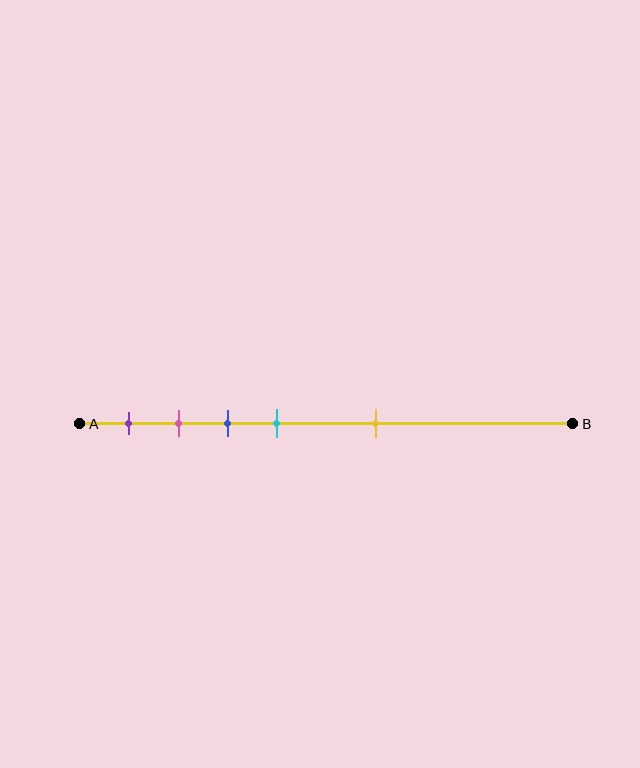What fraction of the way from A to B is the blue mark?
The blue mark is approximately 30% (0.3) of the way from A to B.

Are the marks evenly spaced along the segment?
No, the marks are not evenly spaced.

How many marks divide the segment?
There are 5 marks dividing the segment.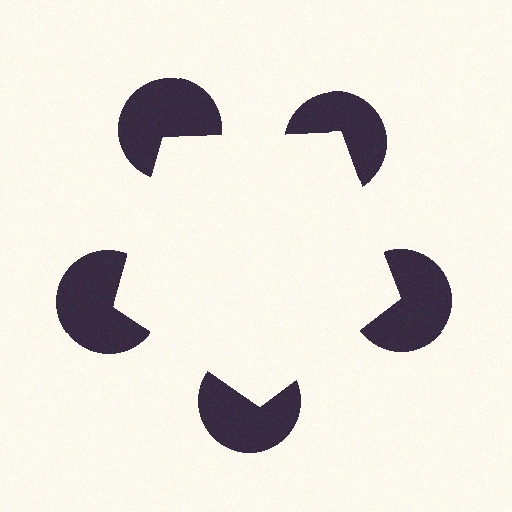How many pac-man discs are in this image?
There are 5 — one at each vertex of the illusory pentagon.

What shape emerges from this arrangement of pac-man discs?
An illusory pentagon — its edges are inferred from the aligned wedge cuts in the pac-man discs, not physically drawn.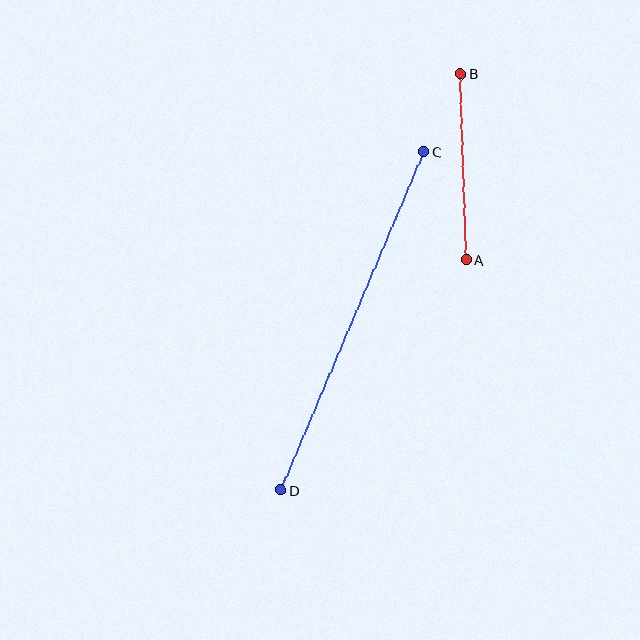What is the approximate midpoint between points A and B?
The midpoint is at approximately (464, 167) pixels.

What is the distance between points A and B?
The distance is approximately 186 pixels.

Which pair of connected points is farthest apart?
Points C and D are farthest apart.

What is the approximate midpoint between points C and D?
The midpoint is at approximately (352, 321) pixels.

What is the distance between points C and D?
The distance is approximately 368 pixels.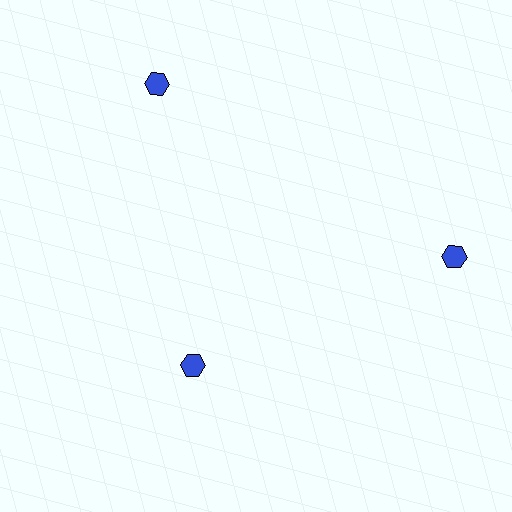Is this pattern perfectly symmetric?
No. The 3 blue hexagons are arranged in a ring, but one element near the 7 o'clock position is pulled inward toward the center, breaking the 3-fold rotational symmetry.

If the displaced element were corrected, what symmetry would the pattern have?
It would have 3-fold rotational symmetry — the pattern would map onto itself every 120 degrees.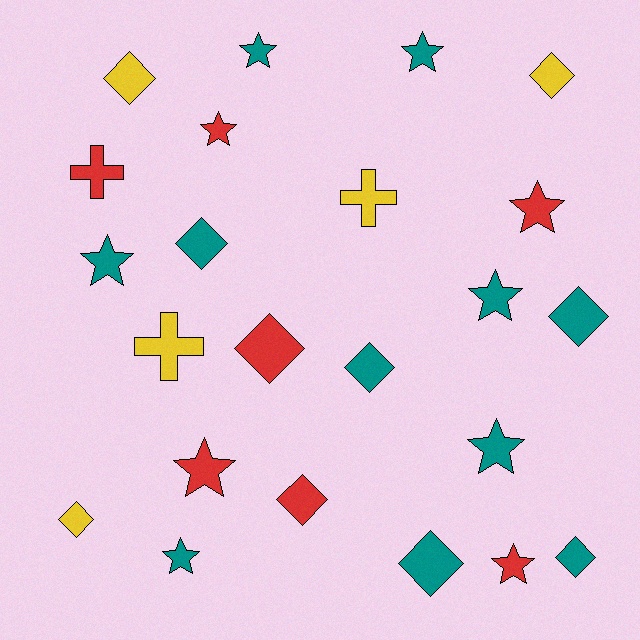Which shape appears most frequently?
Star, with 10 objects.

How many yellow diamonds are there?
There are 3 yellow diamonds.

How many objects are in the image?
There are 23 objects.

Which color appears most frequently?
Teal, with 11 objects.